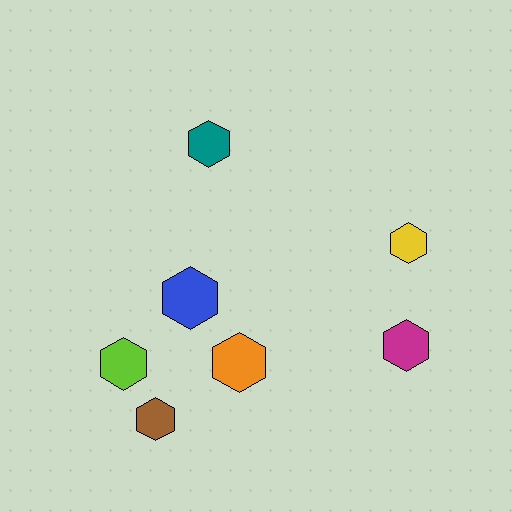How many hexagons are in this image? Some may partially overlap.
There are 7 hexagons.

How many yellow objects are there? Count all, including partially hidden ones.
There is 1 yellow object.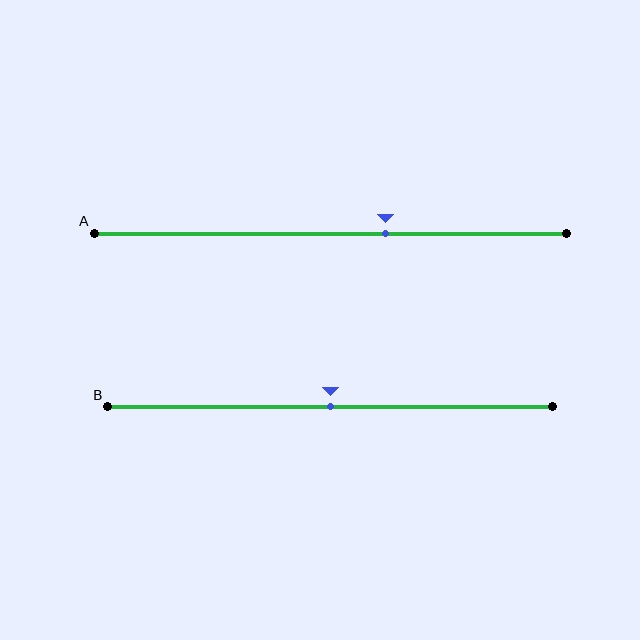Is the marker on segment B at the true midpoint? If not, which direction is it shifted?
Yes, the marker on segment B is at the true midpoint.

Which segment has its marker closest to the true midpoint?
Segment B has its marker closest to the true midpoint.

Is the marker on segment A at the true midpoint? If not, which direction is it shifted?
No, the marker on segment A is shifted to the right by about 12% of the segment length.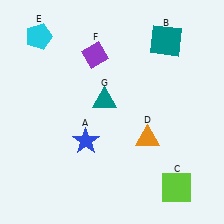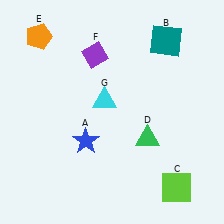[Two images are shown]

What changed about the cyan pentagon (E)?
In Image 1, E is cyan. In Image 2, it changed to orange.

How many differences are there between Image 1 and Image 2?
There are 3 differences between the two images.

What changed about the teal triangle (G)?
In Image 1, G is teal. In Image 2, it changed to cyan.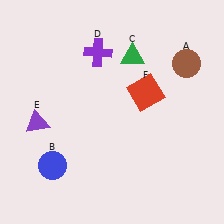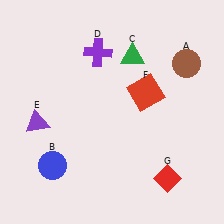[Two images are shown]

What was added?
A red diamond (G) was added in Image 2.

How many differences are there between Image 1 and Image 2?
There is 1 difference between the two images.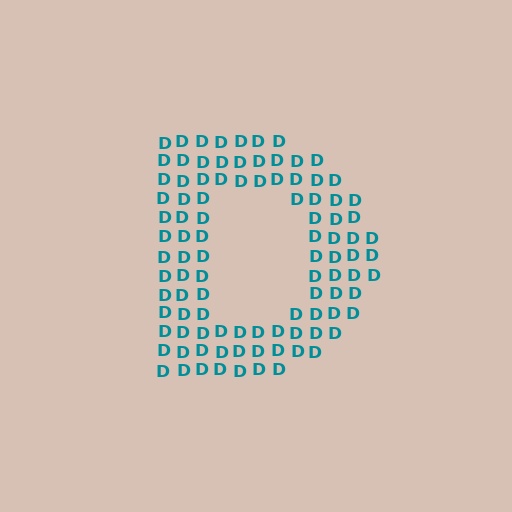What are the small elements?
The small elements are letter D's.